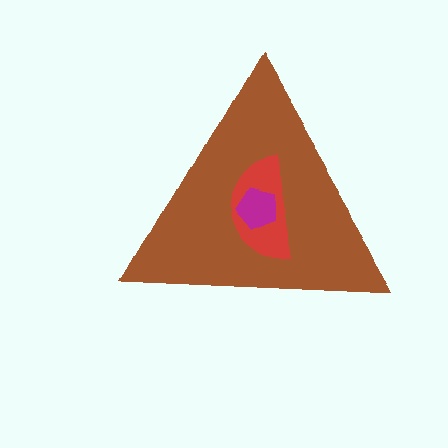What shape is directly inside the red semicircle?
The magenta pentagon.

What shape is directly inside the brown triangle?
The red semicircle.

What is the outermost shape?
The brown triangle.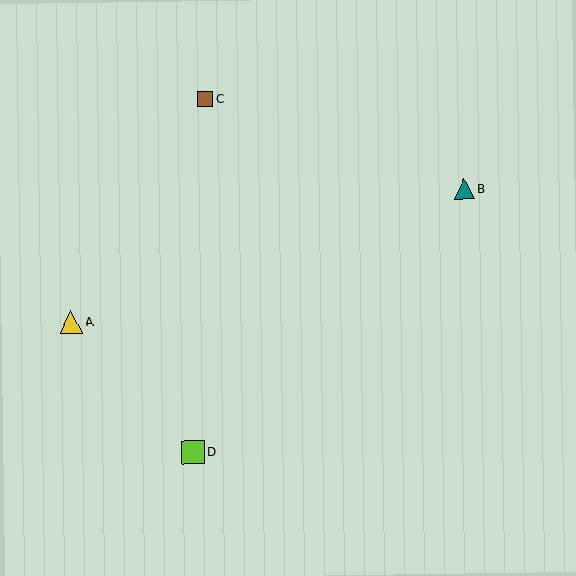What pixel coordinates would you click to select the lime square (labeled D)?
Click at (193, 452) to select the lime square D.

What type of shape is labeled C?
Shape C is a brown square.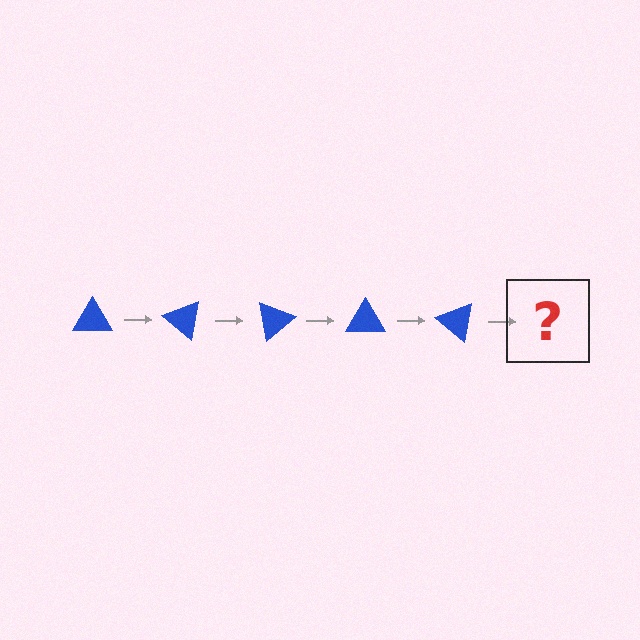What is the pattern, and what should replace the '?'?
The pattern is that the triangle rotates 40 degrees each step. The '?' should be a blue triangle rotated 200 degrees.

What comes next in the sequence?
The next element should be a blue triangle rotated 200 degrees.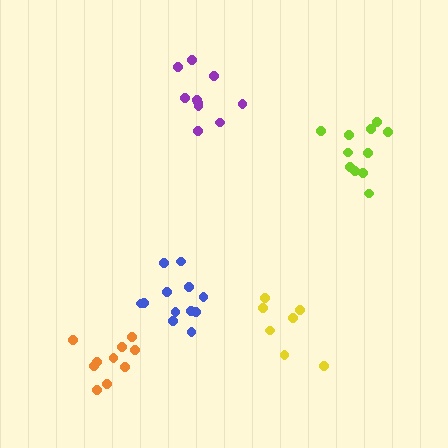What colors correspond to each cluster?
The clusters are colored: orange, purple, blue, yellow, lime.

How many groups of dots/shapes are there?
There are 5 groups.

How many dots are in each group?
Group 1: 10 dots, Group 2: 10 dots, Group 3: 12 dots, Group 4: 7 dots, Group 5: 11 dots (50 total).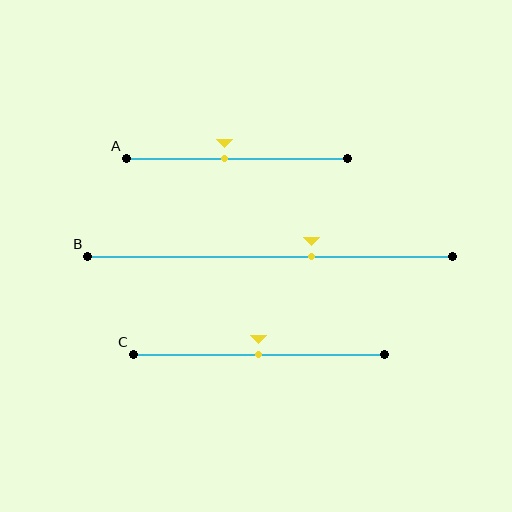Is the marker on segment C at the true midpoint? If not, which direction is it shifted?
Yes, the marker on segment C is at the true midpoint.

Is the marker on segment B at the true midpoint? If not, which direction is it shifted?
No, the marker on segment B is shifted to the right by about 12% of the segment length.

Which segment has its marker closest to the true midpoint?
Segment C has its marker closest to the true midpoint.